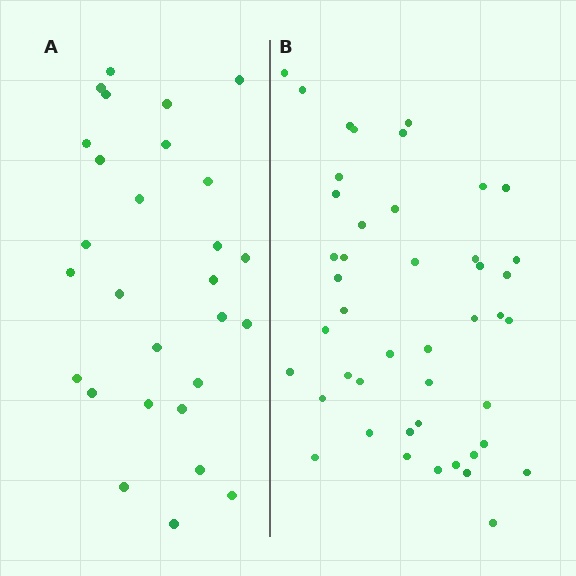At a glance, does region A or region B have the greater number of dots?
Region B (the right region) has more dots.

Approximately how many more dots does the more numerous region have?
Region B has approximately 15 more dots than region A.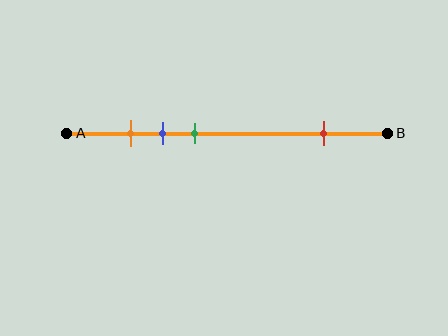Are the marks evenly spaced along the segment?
No, the marks are not evenly spaced.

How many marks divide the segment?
There are 4 marks dividing the segment.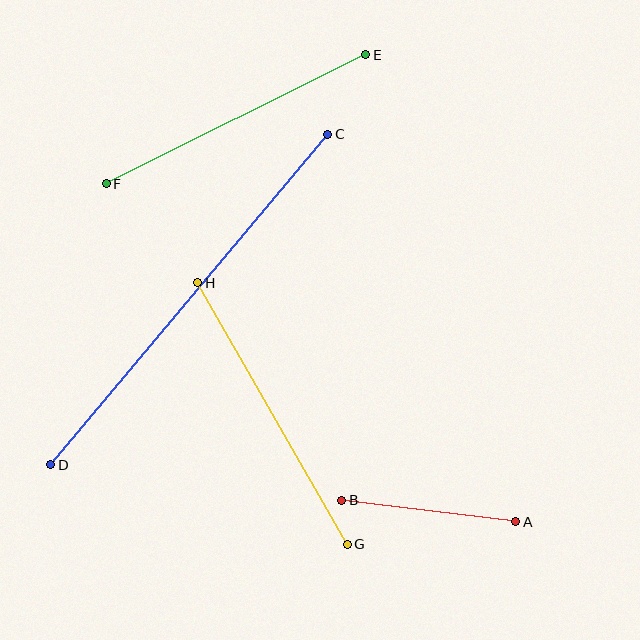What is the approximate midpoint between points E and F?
The midpoint is at approximately (236, 119) pixels.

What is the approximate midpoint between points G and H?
The midpoint is at approximately (272, 414) pixels.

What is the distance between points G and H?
The distance is approximately 301 pixels.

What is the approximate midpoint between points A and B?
The midpoint is at approximately (429, 511) pixels.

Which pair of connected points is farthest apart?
Points C and D are farthest apart.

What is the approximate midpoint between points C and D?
The midpoint is at approximately (189, 300) pixels.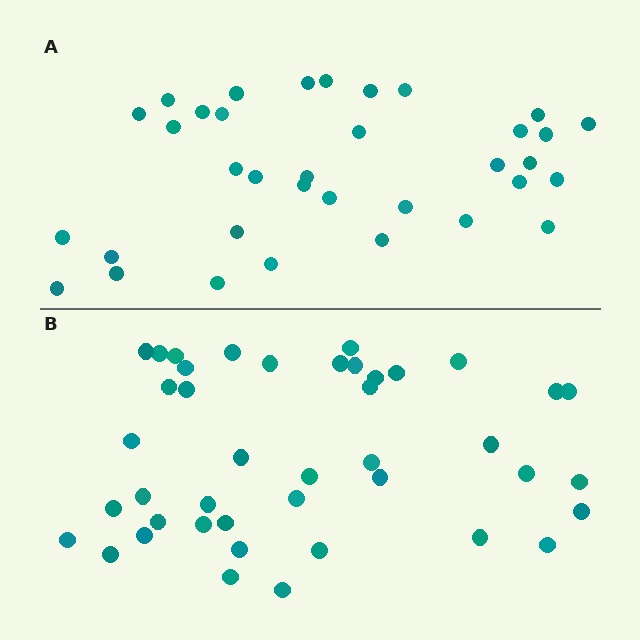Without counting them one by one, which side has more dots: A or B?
Region B (the bottom region) has more dots.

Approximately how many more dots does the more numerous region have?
Region B has roughly 8 or so more dots than region A.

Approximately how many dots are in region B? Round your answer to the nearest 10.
About 40 dots. (The exact count is 42, which rounds to 40.)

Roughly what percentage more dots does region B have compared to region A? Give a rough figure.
About 20% more.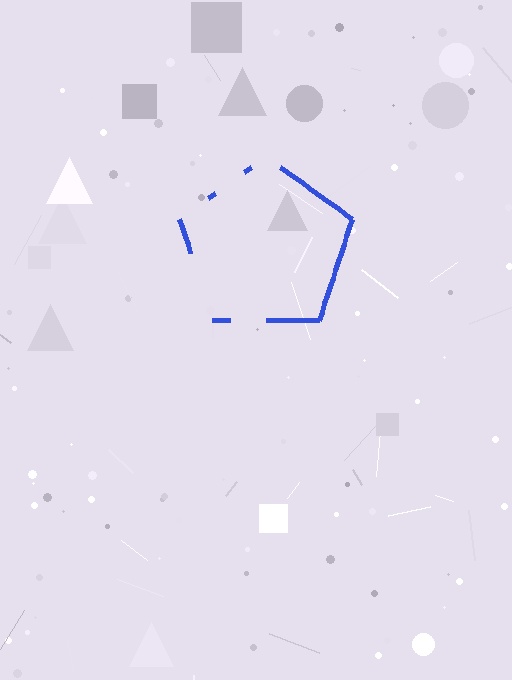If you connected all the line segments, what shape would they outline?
They would outline a pentagon.